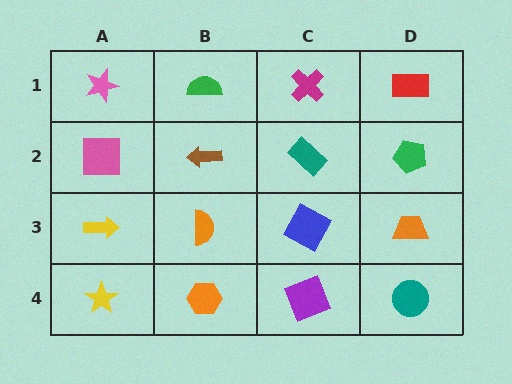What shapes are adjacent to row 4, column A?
A yellow arrow (row 3, column A), an orange hexagon (row 4, column B).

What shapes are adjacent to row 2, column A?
A pink star (row 1, column A), a yellow arrow (row 3, column A), a brown arrow (row 2, column B).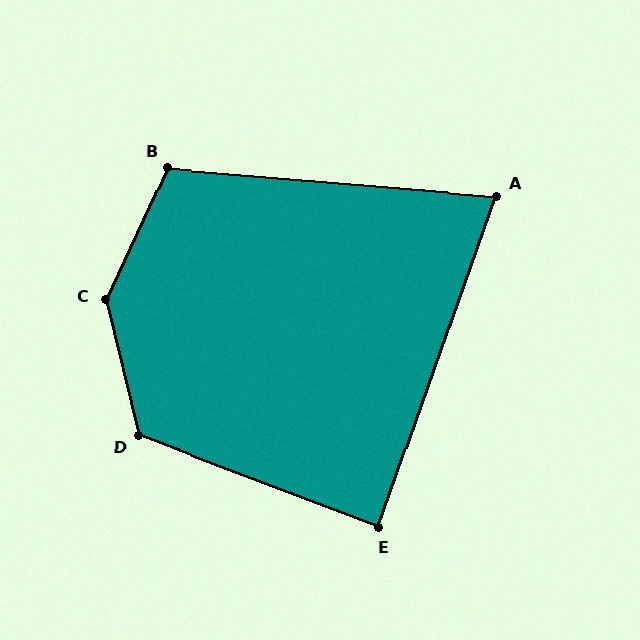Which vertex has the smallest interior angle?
A, at approximately 75 degrees.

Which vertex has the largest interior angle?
C, at approximately 141 degrees.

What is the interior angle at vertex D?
Approximately 124 degrees (obtuse).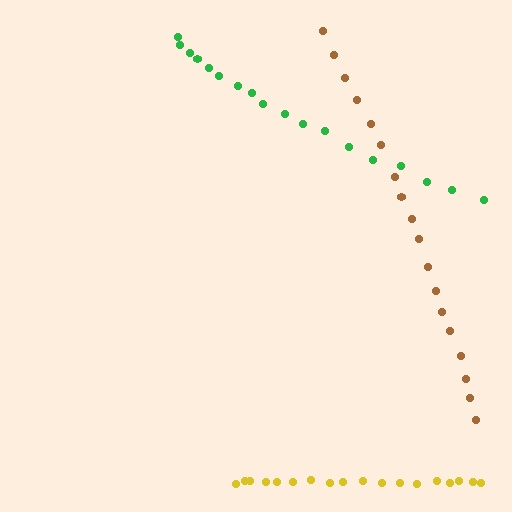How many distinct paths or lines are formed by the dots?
There are 3 distinct paths.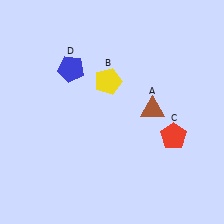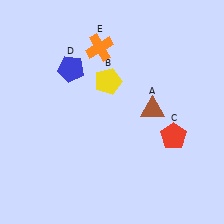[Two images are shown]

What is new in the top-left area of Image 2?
An orange cross (E) was added in the top-left area of Image 2.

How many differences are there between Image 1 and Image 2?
There is 1 difference between the two images.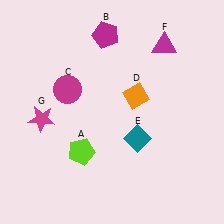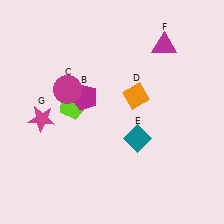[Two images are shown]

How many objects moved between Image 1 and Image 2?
2 objects moved between the two images.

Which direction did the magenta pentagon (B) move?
The magenta pentagon (B) moved down.